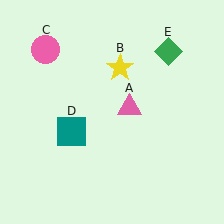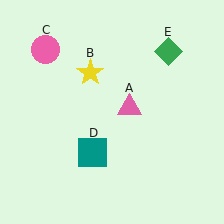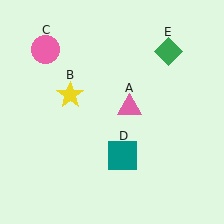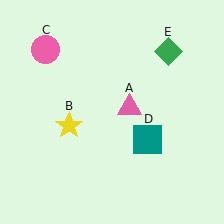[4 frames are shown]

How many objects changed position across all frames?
2 objects changed position: yellow star (object B), teal square (object D).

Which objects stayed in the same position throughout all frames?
Pink triangle (object A) and pink circle (object C) and green diamond (object E) remained stationary.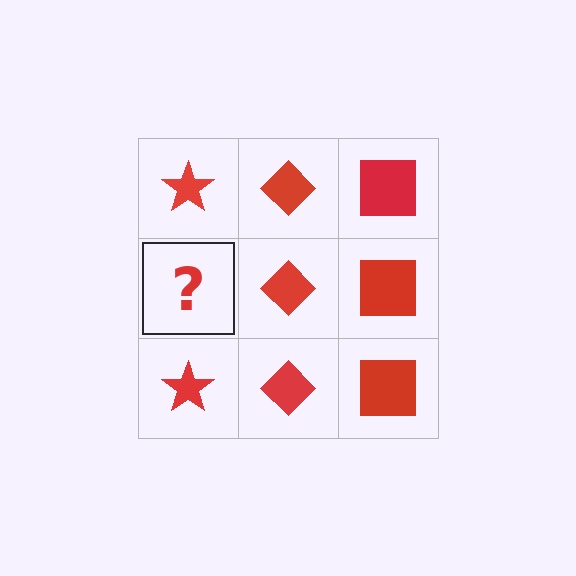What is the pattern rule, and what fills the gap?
The rule is that each column has a consistent shape. The gap should be filled with a red star.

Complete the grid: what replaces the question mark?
The question mark should be replaced with a red star.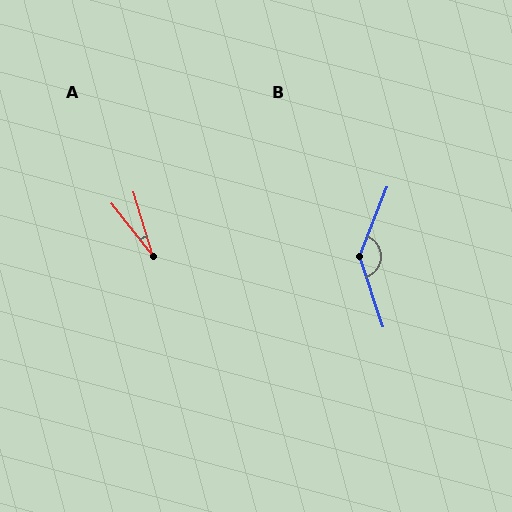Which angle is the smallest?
A, at approximately 22 degrees.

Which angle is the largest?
B, at approximately 140 degrees.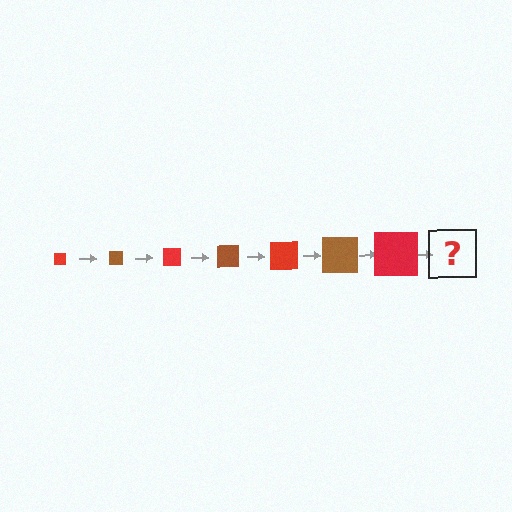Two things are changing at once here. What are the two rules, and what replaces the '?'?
The two rules are that the square grows larger each step and the color cycles through red and brown. The '?' should be a brown square, larger than the previous one.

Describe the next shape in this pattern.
It should be a brown square, larger than the previous one.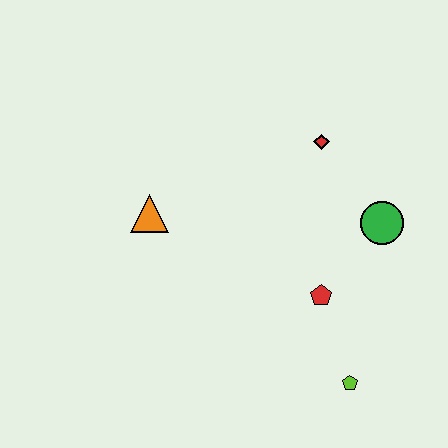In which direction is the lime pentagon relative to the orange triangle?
The lime pentagon is to the right of the orange triangle.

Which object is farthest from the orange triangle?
The lime pentagon is farthest from the orange triangle.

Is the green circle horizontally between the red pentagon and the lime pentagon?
No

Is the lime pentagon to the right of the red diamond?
Yes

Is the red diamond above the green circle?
Yes